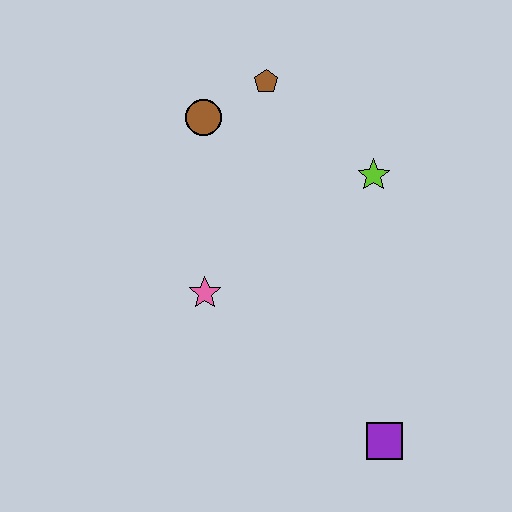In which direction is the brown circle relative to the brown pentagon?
The brown circle is to the left of the brown pentagon.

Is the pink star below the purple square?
No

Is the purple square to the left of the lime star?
No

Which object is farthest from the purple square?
The brown pentagon is farthest from the purple square.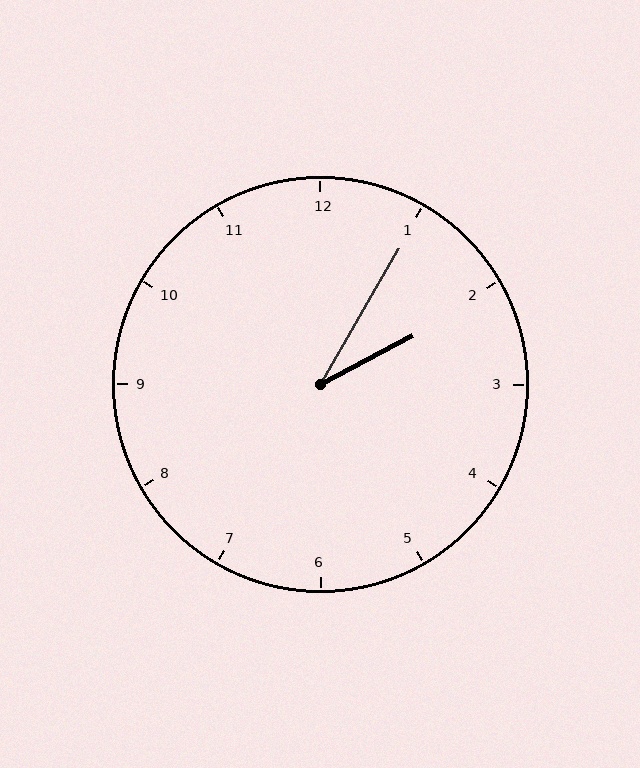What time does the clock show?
2:05.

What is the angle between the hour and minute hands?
Approximately 32 degrees.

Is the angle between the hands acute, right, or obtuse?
It is acute.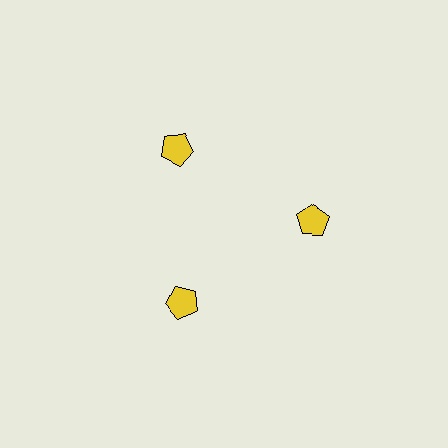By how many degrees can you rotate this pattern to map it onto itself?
The pattern maps onto itself every 120 degrees of rotation.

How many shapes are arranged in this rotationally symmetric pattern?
There are 3 shapes, arranged in 3 groups of 1.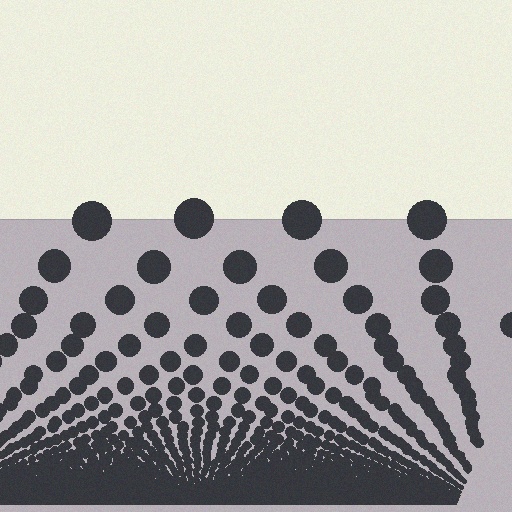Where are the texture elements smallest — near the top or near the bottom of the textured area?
Near the bottom.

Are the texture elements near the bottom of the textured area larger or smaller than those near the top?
Smaller. The gradient is inverted — elements near the bottom are smaller and denser.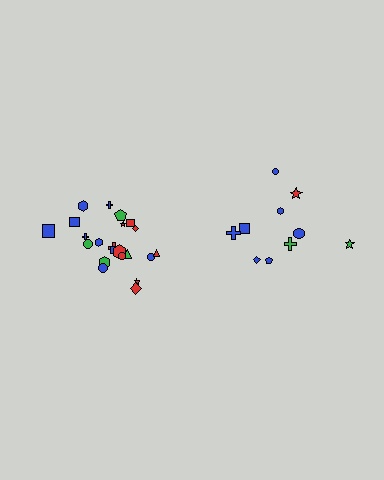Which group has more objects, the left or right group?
The left group.